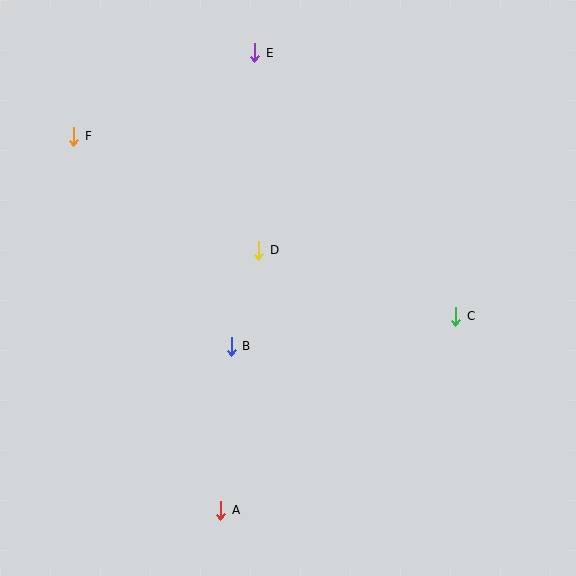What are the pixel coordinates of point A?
Point A is at (221, 510).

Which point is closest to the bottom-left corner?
Point A is closest to the bottom-left corner.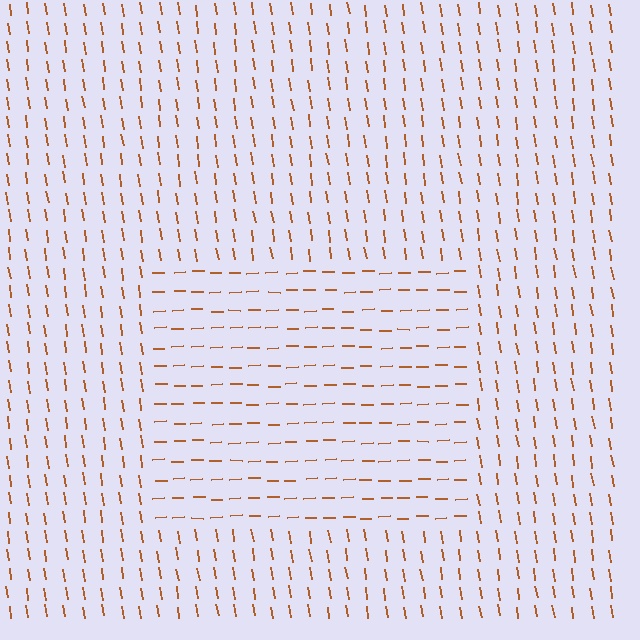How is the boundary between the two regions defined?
The boundary is defined purely by a change in line orientation (approximately 83 degrees difference). All lines are the same color and thickness.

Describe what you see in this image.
The image is filled with small brown line segments. A rectangle region in the image has lines oriented differently from the surrounding lines, creating a visible texture boundary.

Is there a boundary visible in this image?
Yes, there is a texture boundary formed by a change in line orientation.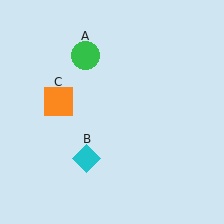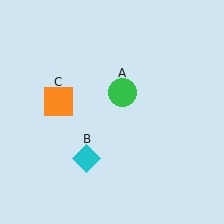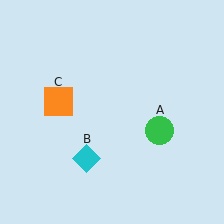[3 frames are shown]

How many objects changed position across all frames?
1 object changed position: green circle (object A).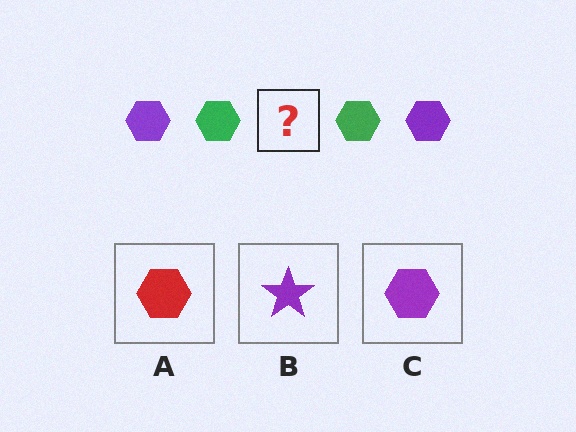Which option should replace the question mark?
Option C.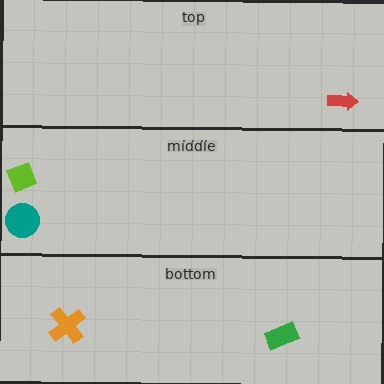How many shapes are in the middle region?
2.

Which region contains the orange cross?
The bottom region.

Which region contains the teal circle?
The middle region.